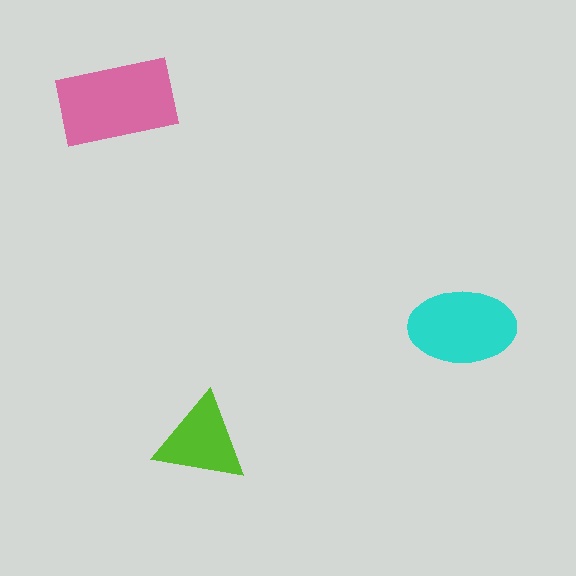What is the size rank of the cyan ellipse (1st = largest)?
2nd.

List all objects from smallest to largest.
The lime triangle, the cyan ellipse, the pink rectangle.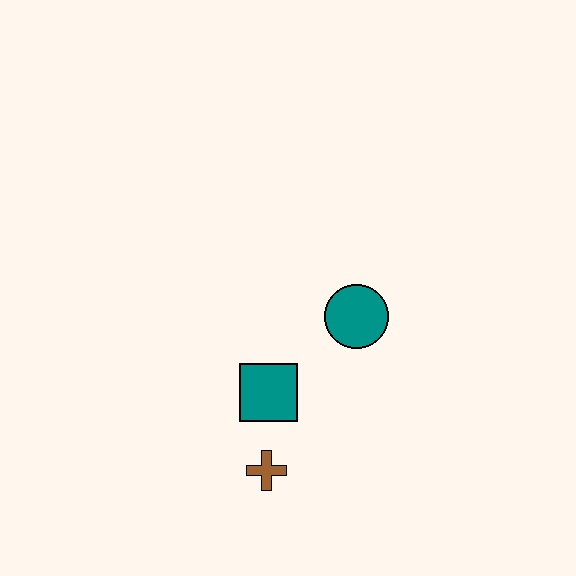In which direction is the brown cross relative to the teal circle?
The brown cross is below the teal circle.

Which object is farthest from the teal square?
The teal circle is farthest from the teal square.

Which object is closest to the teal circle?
The teal square is closest to the teal circle.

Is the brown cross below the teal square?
Yes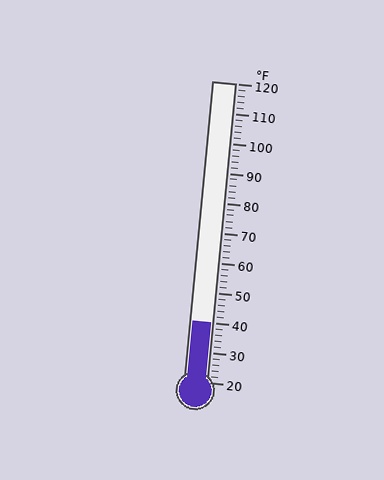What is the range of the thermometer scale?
The thermometer scale ranges from 20°F to 120°F.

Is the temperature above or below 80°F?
The temperature is below 80°F.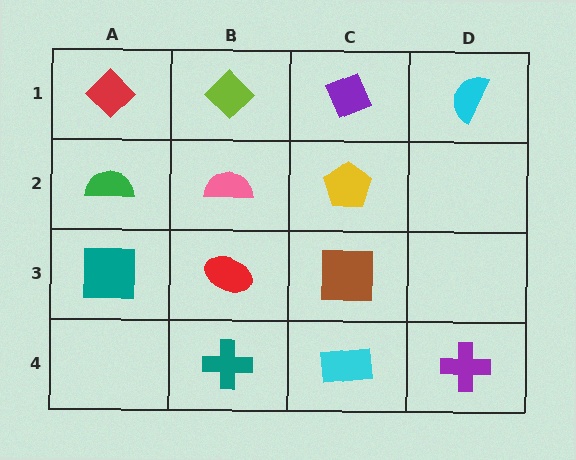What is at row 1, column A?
A red diamond.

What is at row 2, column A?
A green semicircle.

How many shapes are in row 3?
3 shapes.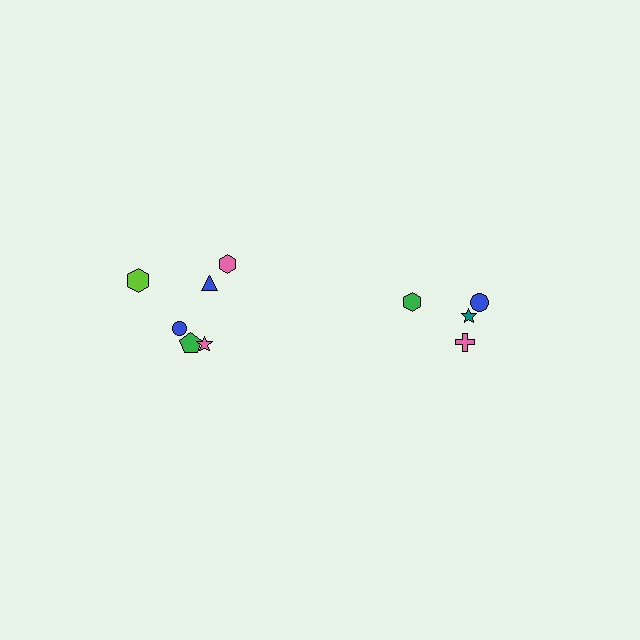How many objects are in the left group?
There are 6 objects.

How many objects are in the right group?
There are 4 objects.